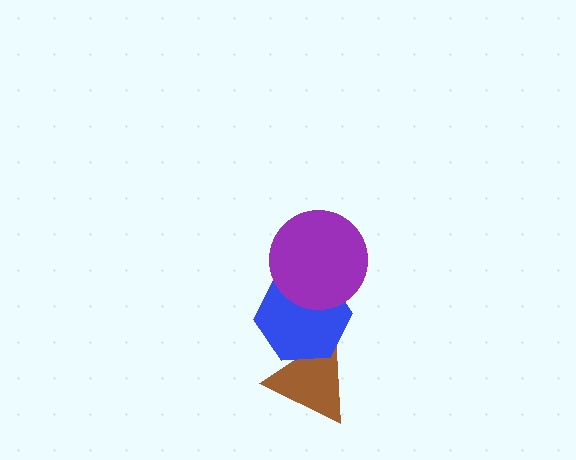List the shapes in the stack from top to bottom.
From top to bottom: the purple circle, the blue hexagon, the brown triangle.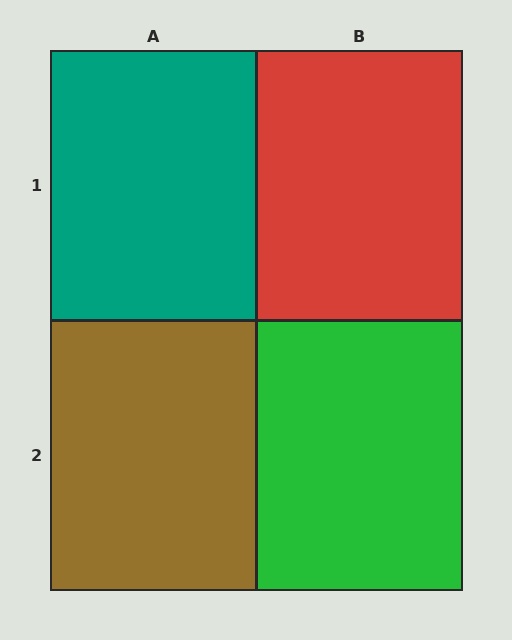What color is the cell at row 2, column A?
Brown.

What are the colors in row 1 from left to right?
Teal, red.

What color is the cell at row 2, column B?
Green.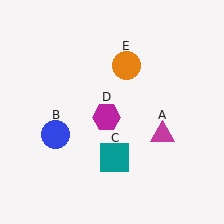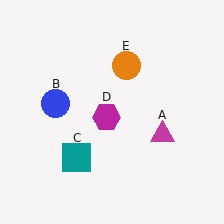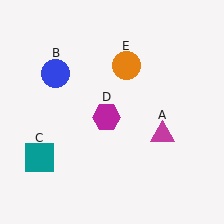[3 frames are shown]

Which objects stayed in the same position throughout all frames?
Magenta triangle (object A) and magenta hexagon (object D) and orange circle (object E) remained stationary.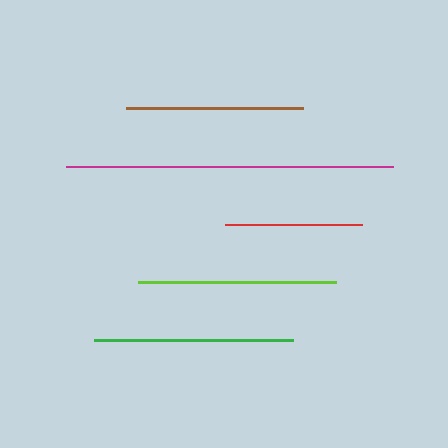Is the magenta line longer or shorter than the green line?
The magenta line is longer than the green line.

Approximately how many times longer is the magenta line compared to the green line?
The magenta line is approximately 1.6 times the length of the green line.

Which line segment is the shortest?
The red line is the shortest at approximately 137 pixels.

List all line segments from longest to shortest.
From longest to shortest: magenta, green, lime, brown, red.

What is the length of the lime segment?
The lime segment is approximately 199 pixels long.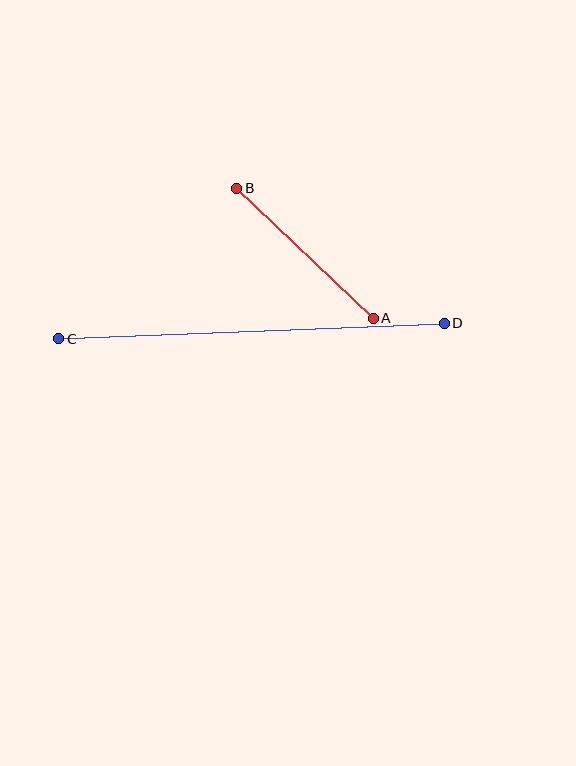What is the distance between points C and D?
The distance is approximately 386 pixels.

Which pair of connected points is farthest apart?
Points C and D are farthest apart.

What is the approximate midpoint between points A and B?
The midpoint is at approximately (305, 253) pixels.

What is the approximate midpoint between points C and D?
The midpoint is at approximately (252, 331) pixels.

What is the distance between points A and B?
The distance is approximately 189 pixels.